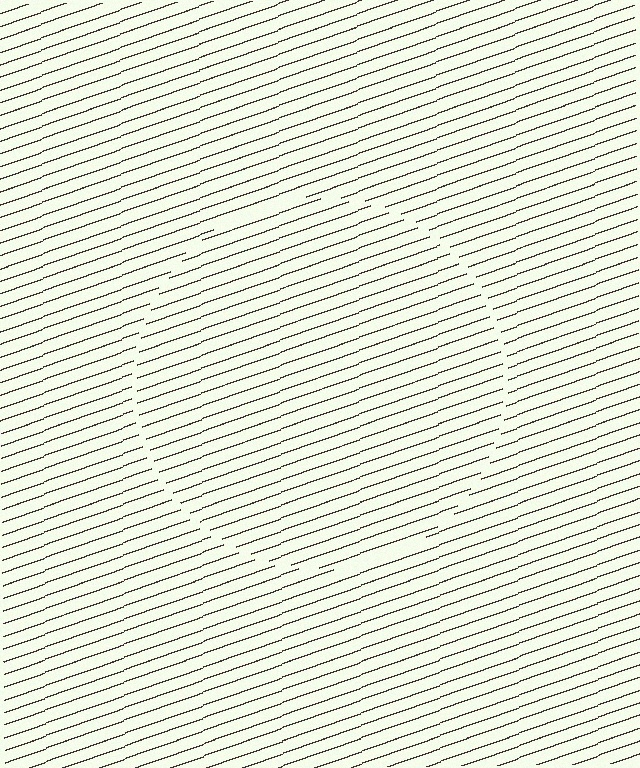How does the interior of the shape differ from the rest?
The interior of the shape contains the same grating, shifted by half a period — the contour is defined by the phase discontinuity where line-ends from the inner and outer gratings abut.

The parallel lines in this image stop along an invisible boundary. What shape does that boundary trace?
An illusory circle. The interior of the shape contains the same grating, shifted by half a period — the contour is defined by the phase discontinuity where line-ends from the inner and outer gratings abut.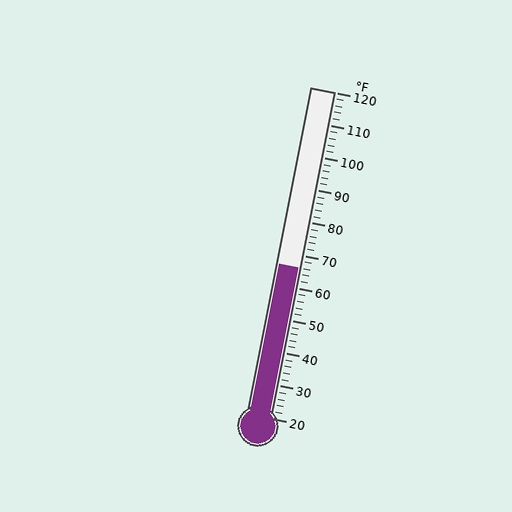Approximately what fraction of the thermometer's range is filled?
The thermometer is filled to approximately 45% of its range.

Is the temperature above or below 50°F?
The temperature is above 50°F.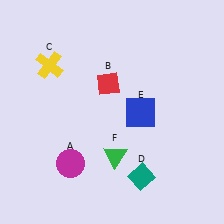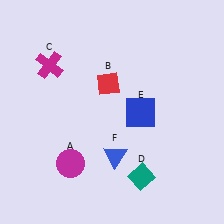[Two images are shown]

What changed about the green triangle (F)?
In Image 1, F is green. In Image 2, it changed to blue.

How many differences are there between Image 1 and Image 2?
There are 2 differences between the two images.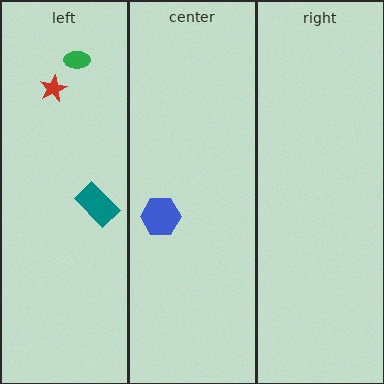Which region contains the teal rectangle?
The left region.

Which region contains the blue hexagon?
The center region.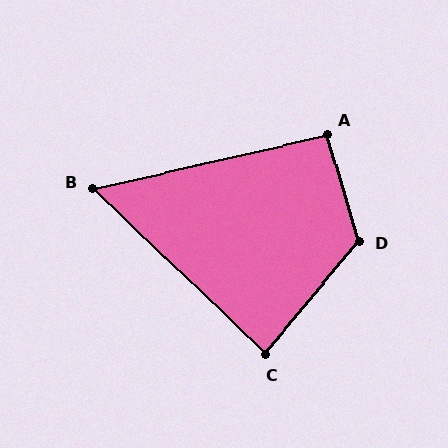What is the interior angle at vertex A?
Approximately 94 degrees (approximately right).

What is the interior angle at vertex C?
Approximately 86 degrees (approximately right).